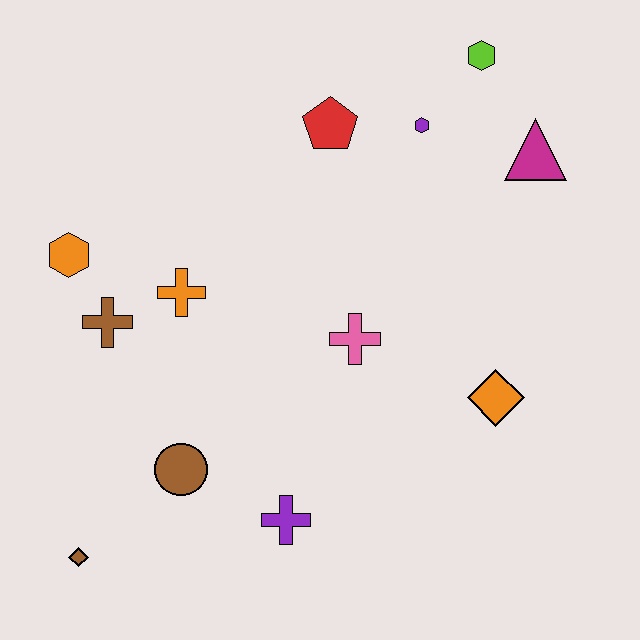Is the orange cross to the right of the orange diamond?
No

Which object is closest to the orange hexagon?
The brown cross is closest to the orange hexagon.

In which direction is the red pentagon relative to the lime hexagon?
The red pentagon is to the left of the lime hexagon.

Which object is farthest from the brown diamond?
The lime hexagon is farthest from the brown diamond.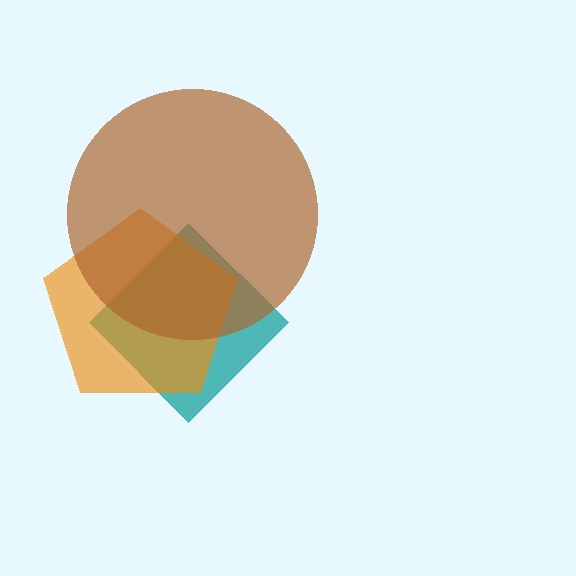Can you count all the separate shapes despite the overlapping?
Yes, there are 3 separate shapes.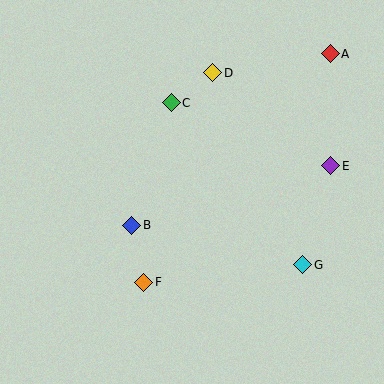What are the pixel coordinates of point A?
Point A is at (330, 54).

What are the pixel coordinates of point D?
Point D is at (213, 73).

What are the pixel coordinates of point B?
Point B is at (132, 225).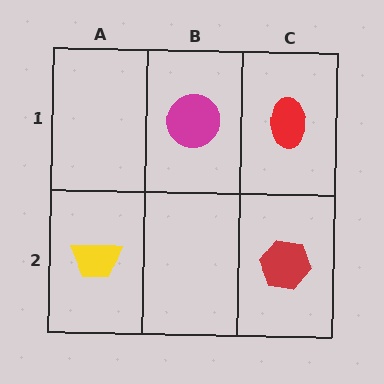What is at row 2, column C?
A red hexagon.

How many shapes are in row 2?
2 shapes.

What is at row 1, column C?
A red ellipse.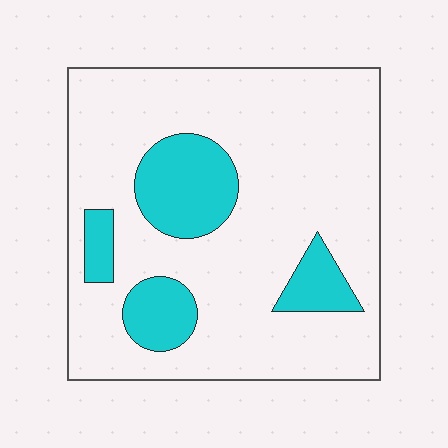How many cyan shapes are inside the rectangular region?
4.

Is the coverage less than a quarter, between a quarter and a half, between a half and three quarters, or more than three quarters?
Less than a quarter.